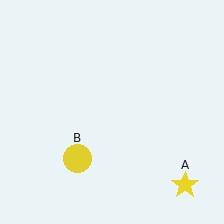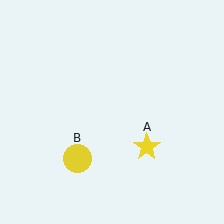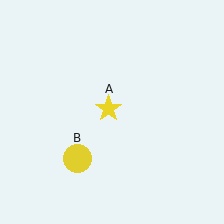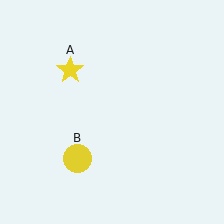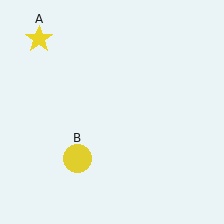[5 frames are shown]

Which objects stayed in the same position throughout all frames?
Yellow circle (object B) remained stationary.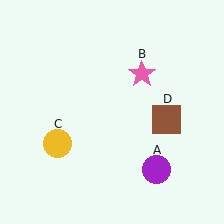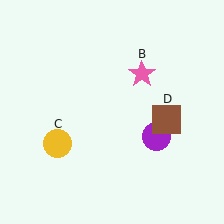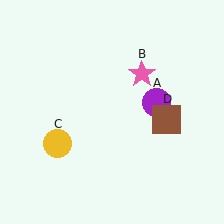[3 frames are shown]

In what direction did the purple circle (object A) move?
The purple circle (object A) moved up.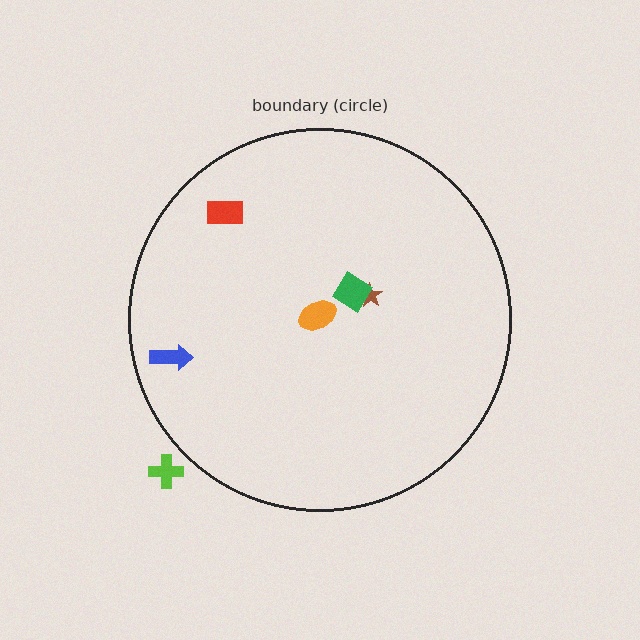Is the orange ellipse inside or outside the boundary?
Inside.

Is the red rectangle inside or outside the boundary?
Inside.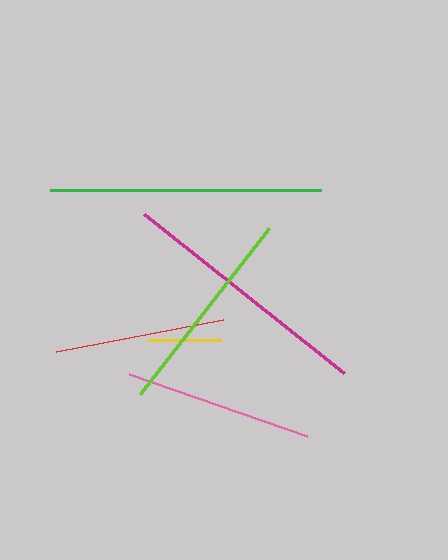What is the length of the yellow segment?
The yellow segment is approximately 73 pixels long.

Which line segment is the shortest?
The yellow line is the shortest at approximately 73 pixels.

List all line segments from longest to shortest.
From longest to shortest: green, magenta, lime, pink, red, yellow.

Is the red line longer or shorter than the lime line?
The lime line is longer than the red line.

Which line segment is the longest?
The green line is the longest at approximately 270 pixels.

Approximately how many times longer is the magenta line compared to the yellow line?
The magenta line is approximately 3.5 times the length of the yellow line.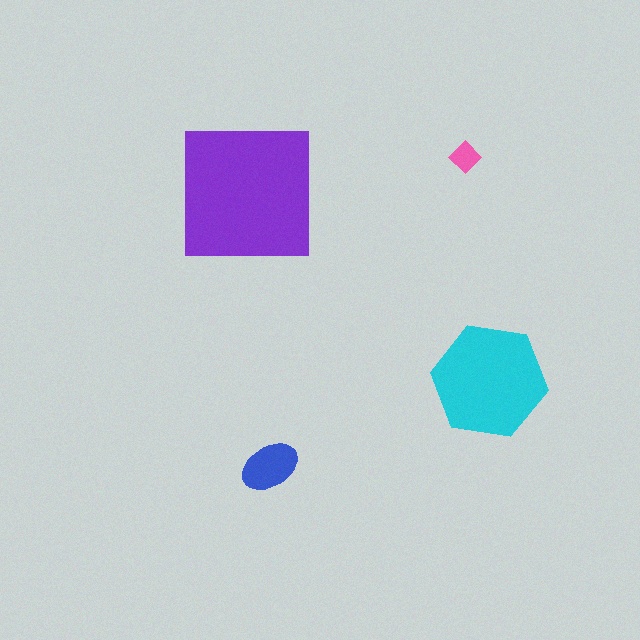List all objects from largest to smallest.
The purple square, the cyan hexagon, the blue ellipse, the pink diamond.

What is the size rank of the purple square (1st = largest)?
1st.